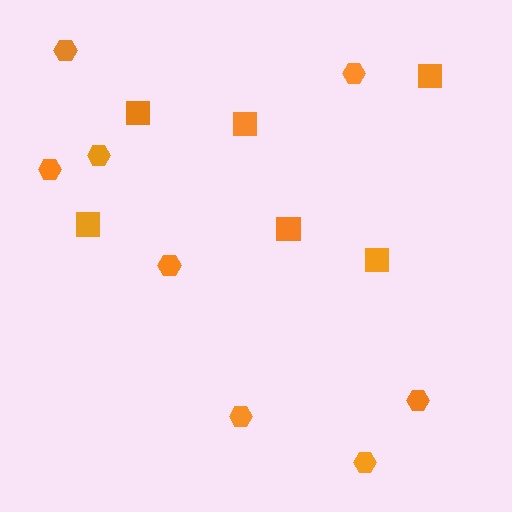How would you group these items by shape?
There are 2 groups: one group of hexagons (8) and one group of squares (6).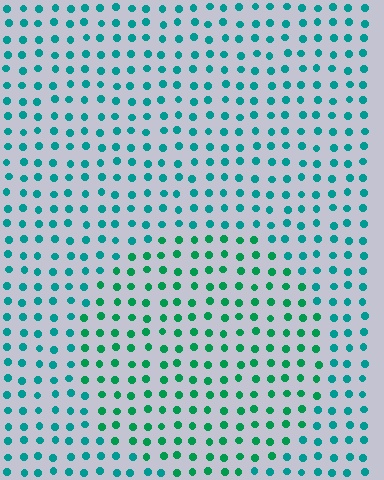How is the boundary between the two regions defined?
The boundary is defined purely by a slight shift in hue (about 27 degrees). Spacing, size, and orientation are identical on both sides.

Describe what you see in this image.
The image is filled with small teal elements in a uniform arrangement. A circle-shaped region is visible where the elements are tinted to a slightly different hue, forming a subtle color boundary.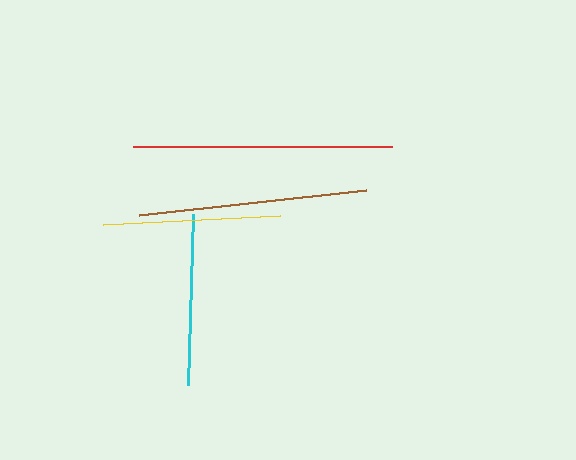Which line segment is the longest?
The red line is the longest at approximately 259 pixels.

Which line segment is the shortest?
The cyan line is the shortest at approximately 171 pixels.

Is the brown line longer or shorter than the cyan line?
The brown line is longer than the cyan line.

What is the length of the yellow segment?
The yellow segment is approximately 178 pixels long.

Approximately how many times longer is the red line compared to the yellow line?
The red line is approximately 1.5 times the length of the yellow line.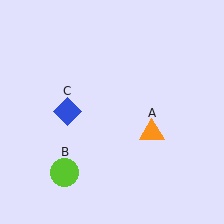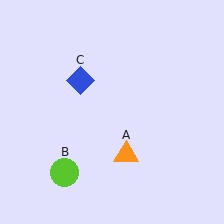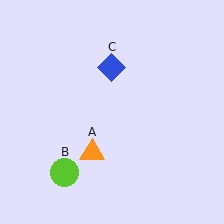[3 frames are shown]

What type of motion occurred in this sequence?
The orange triangle (object A), blue diamond (object C) rotated clockwise around the center of the scene.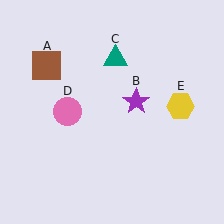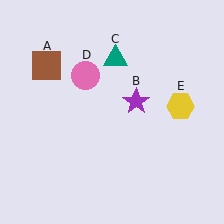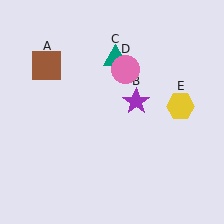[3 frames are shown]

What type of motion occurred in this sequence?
The pink circle (object D) rotated clockwise around the center of the scene.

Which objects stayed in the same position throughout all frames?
Brown square (object A) and purple star (object B) and teal triangle (object C) and yellow hexagon (object E) remained stationary.